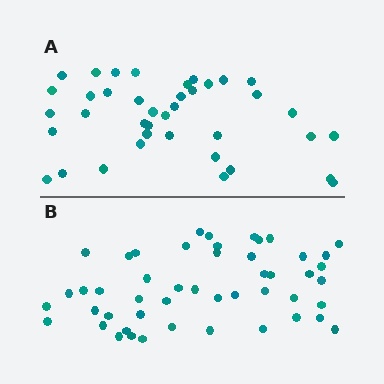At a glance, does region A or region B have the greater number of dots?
Region B (the bottom region) has more dots.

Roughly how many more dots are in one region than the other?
Region B has roughly 10 or so more dots than region A.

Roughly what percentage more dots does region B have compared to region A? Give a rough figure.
About 25% more.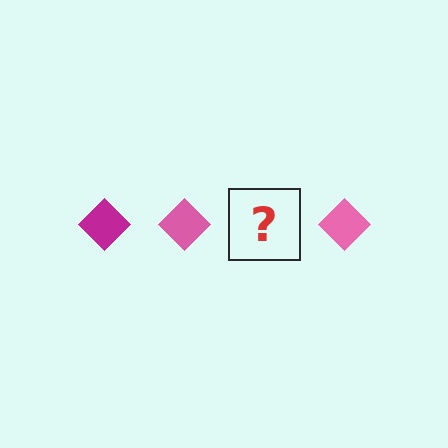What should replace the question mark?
The question mark should be replaced with a magenta diamond.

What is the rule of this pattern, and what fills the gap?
The rule is that the pattern cycles through magenta, pink diamonds. The gap should be filled with a magenta diamond.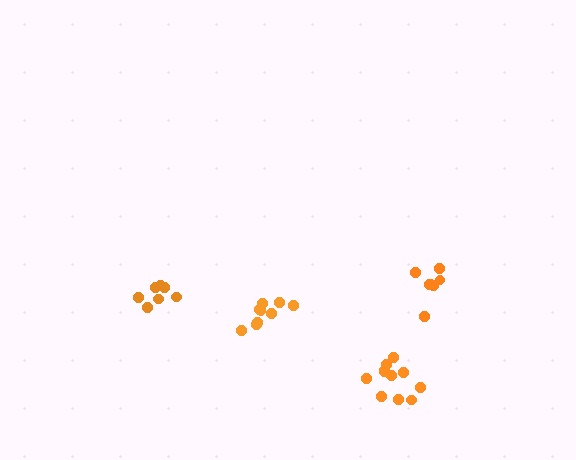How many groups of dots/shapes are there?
There are 4 groups.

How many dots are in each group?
Group 1: 9 dots, Group 2: 7 dots, Group 3: 7 dots, Group 4: 11 dots (34 total).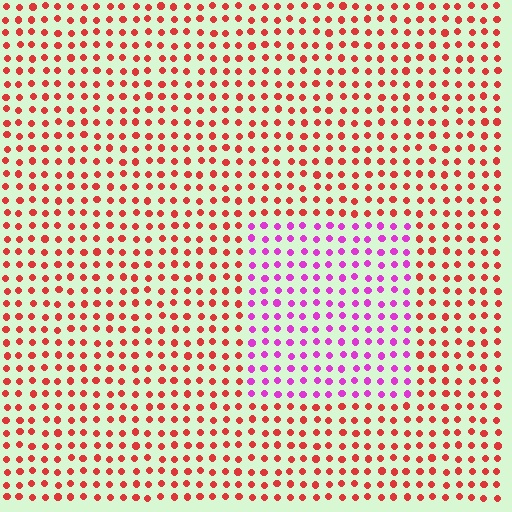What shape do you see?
I see a rectangle.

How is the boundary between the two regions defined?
The boundary is defined purely by a slight shift in hue (about 55 degrees). Spacing, size, and orientation are identical on both sides.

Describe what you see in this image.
The image is filled with small red elements in a uniform arrangement. A rectangle-shaped region is visible where the elements are tinted to a slightly different hue, forming a subtle color boundary.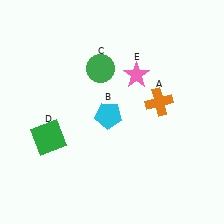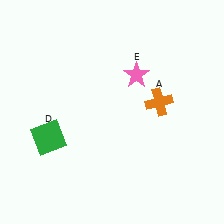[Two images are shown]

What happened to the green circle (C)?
The green circle (C) was removed in Image 2. It was in the top-left area of Image 1.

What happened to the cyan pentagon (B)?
The cyan pentagon (B) was removed in Image 2. It was in the bottom-left area of Image 1.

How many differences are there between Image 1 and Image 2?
There are 2 differences between the two images.